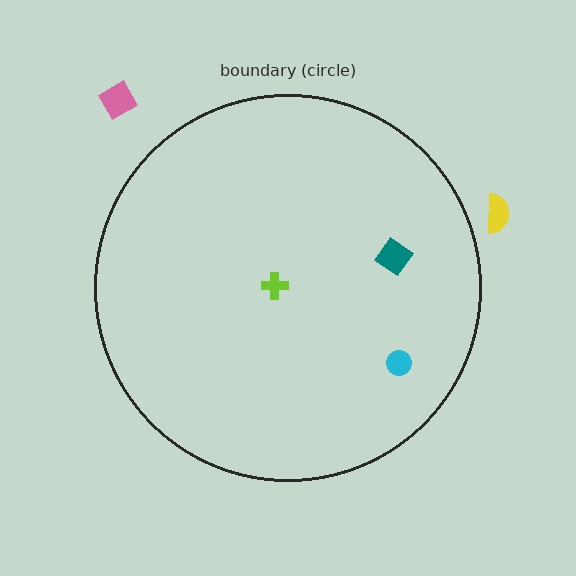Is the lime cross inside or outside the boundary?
Inside.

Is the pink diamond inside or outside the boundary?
Outside.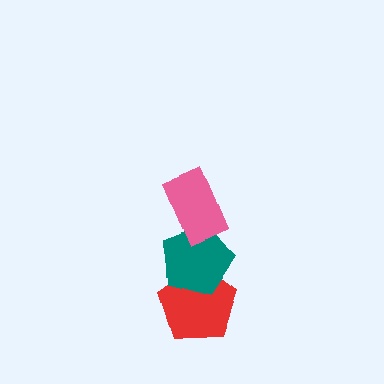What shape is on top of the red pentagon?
The teal pentagon is on top of the red pentagon.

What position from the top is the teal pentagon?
The teal pentagon is 2nd from the top.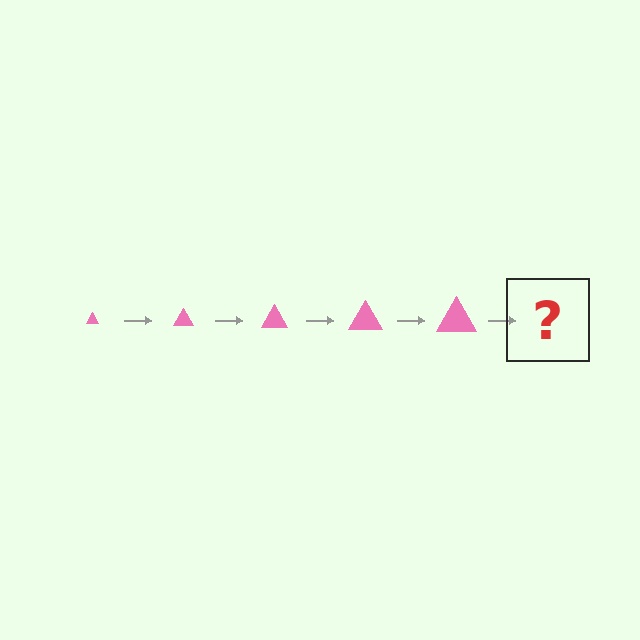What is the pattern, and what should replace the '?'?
The pattern is that the triangle gets progressively larger each step. The '?' should be a pink triangle, larger than the previous one.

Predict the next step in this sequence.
The next step is a pink triangle, larger than the previous one.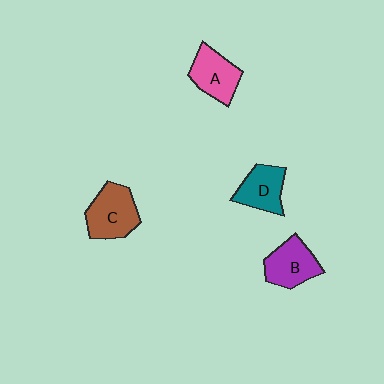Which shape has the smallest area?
Shape D (teal).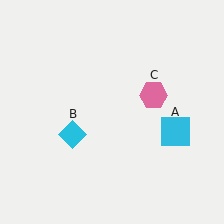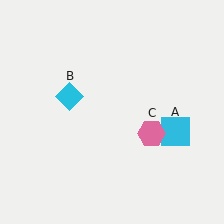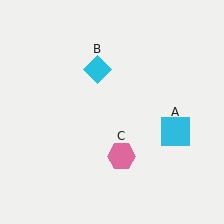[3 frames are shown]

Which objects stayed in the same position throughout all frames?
Cyan square (object A) remained stationary.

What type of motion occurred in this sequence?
The cyan diamond (object B), pink hexagon (object C) rotated clockwise around the center of the scene.